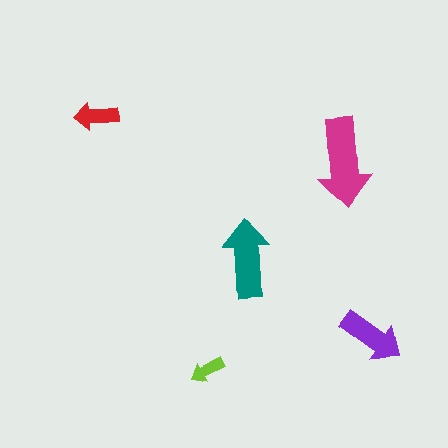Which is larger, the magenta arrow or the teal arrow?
The magenta one.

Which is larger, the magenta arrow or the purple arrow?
The magenta one.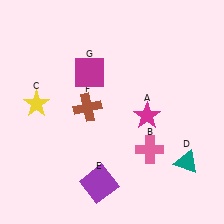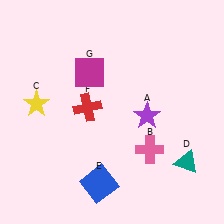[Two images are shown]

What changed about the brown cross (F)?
In Image 1, F is brown. In Image 2, it changed to red.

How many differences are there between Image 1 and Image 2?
There are 3 differences between the two images.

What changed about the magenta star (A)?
In Image 1, A is magenta. In Image 2, it changed to purple.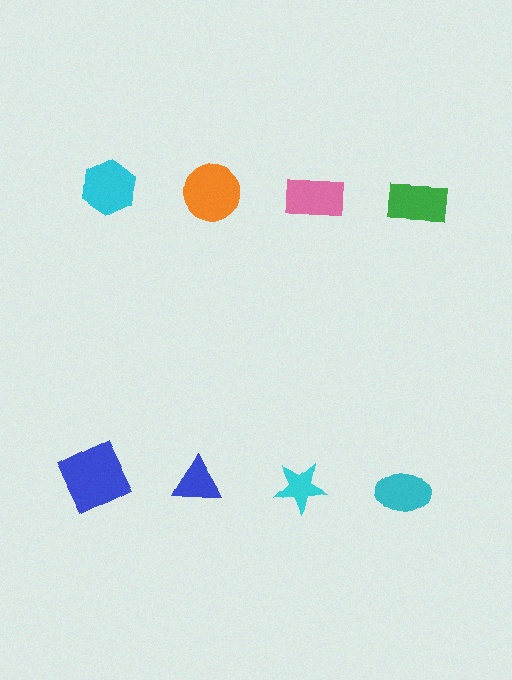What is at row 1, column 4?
A green rectangle.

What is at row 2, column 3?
A cyan star.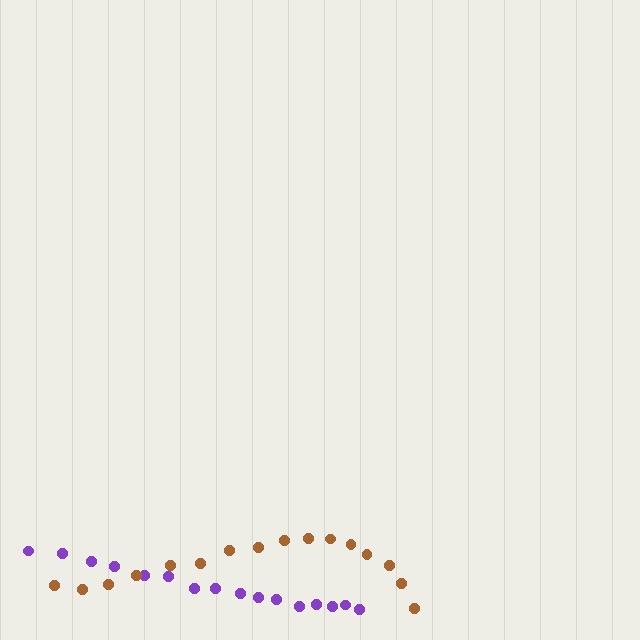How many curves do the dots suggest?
There are 2 distinct paths.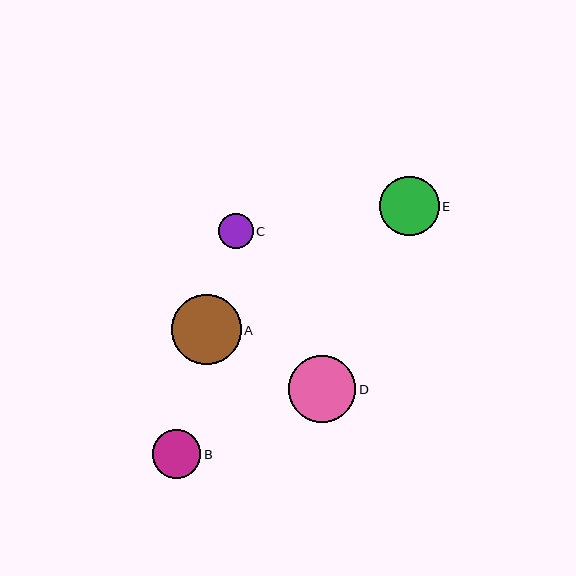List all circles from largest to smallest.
From largest to smallest: A, D, E, B, C.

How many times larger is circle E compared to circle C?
Circle E is approximately 1.7 times the size of circle C.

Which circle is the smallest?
Circle C is the smallest with a size of approximately 35 pixels.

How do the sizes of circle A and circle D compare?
Circle A and circle D are approximately the same size.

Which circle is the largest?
Circle A is the largest with a size of approximately 70 pixels.